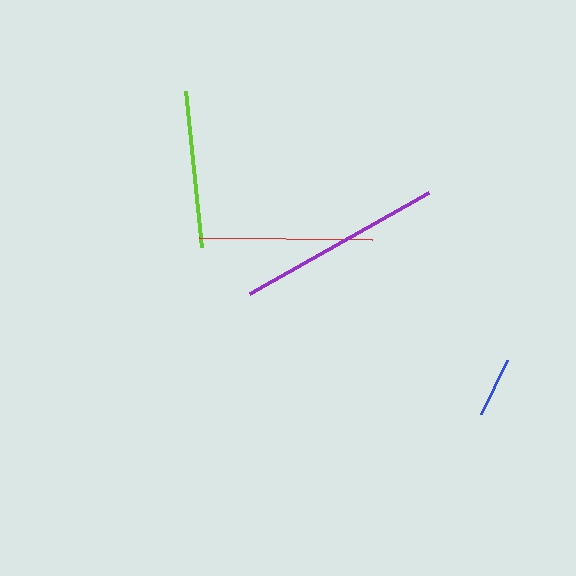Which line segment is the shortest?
The blue line is the shortest at approximately 60 pixels.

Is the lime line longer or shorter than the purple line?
The purple line is longer than the lime line.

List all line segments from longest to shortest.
From longest to shortest: purple, red, lime, blue.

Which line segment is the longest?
The purple line is the longest at approximately 206 pixels.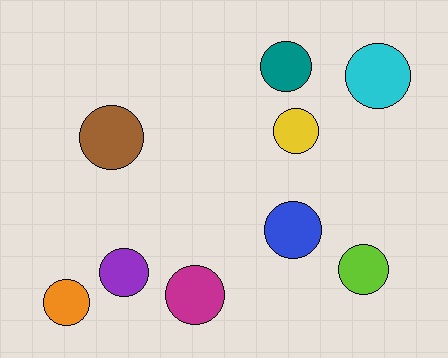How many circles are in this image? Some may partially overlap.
There are 9 circles.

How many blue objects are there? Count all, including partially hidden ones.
There is 1 blue object.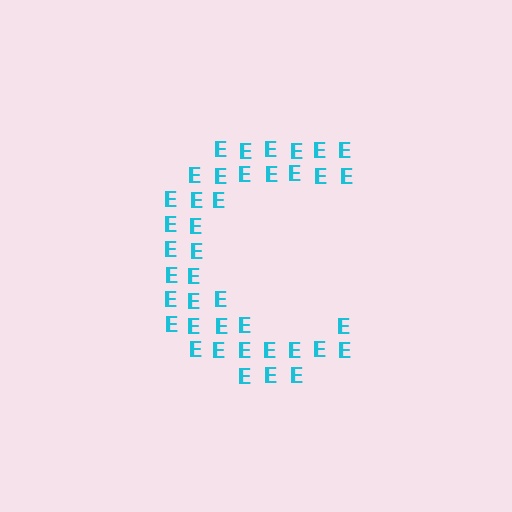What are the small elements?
The small elements are letter E's.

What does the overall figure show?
The overall figure shows the letter C.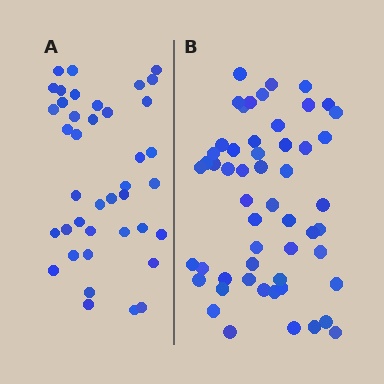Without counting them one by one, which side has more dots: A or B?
Region B (the right region) has more dots.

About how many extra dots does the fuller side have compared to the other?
Region B has approximately 15 more dots than region A.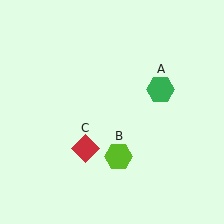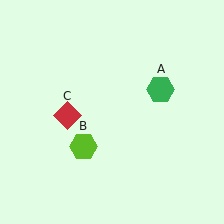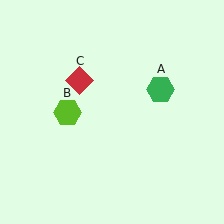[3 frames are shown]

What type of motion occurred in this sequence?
The lime hexagon (object B), red diamond (object C) rotated clockwise around the center of the scene.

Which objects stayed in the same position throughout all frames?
Green hexagon (object A) remained stationary.